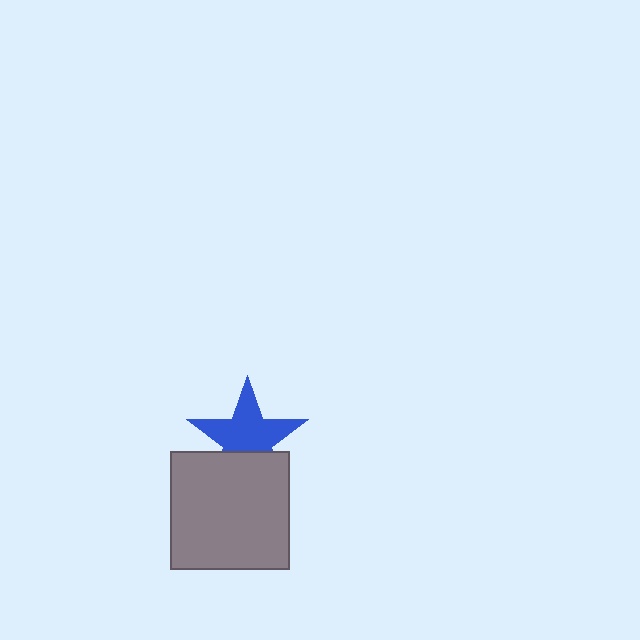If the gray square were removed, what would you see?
You would see the complete blue star.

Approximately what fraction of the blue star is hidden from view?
Roughly 32% of the blue star is hidden behind the gray square.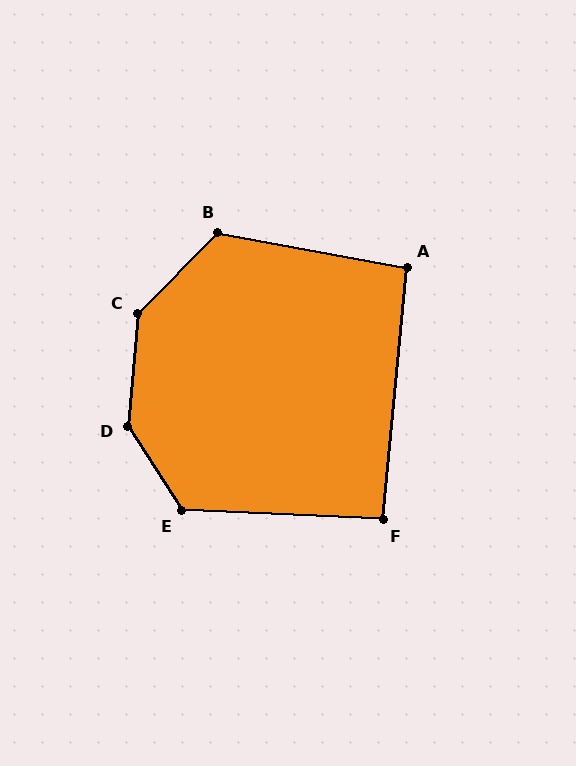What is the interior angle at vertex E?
Approximately 125 degrees (obtuse).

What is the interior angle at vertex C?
Approximately 140 degrees (obtuse).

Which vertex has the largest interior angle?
D, at approximately 143 degrees.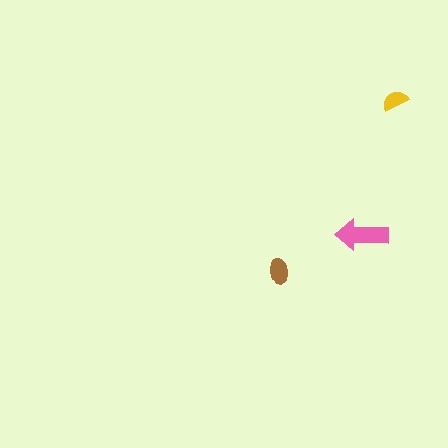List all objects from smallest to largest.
The yellow semicircle, the brown ellipse, the pink arrow.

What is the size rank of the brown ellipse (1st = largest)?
2nd.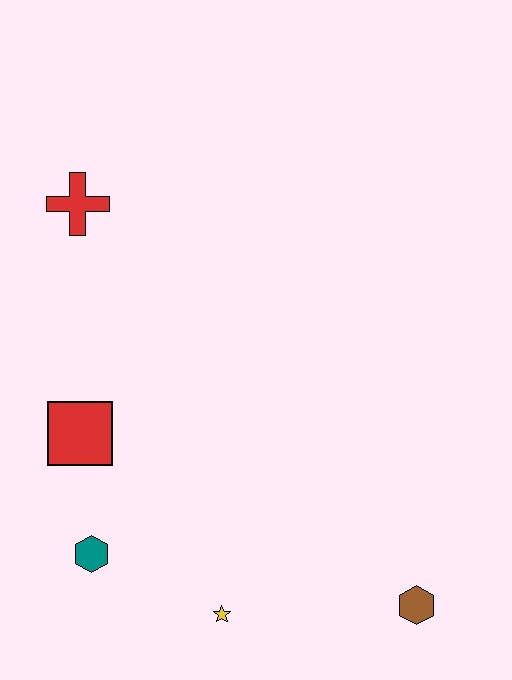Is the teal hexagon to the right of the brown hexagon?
No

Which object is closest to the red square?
The teal hexagon is closest to the red square.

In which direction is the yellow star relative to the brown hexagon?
The yellow star is to the left of the brown hexagon.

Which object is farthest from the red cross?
The brown hexagon is farthest from the red cross.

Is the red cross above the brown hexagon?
Yes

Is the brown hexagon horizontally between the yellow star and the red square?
No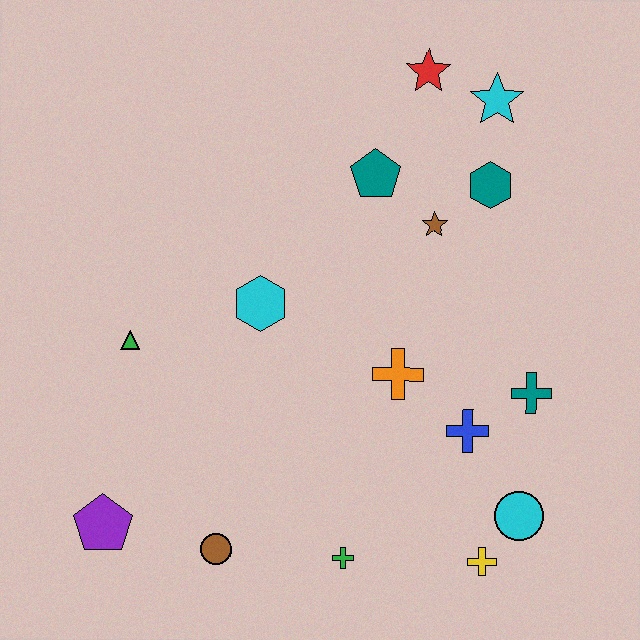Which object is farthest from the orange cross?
The purple pentagon is farthest from the orange cross.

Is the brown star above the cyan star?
No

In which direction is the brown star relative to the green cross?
The brown star is above the green cross.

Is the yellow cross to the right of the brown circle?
Yes